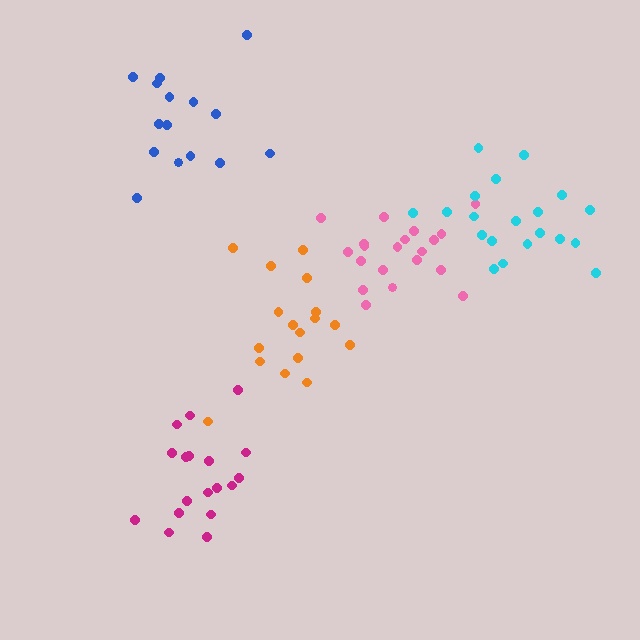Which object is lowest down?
The magenta cluster is bottommost.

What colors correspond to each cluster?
The clusters are colored: magenta, pink, orange, blue, cyan.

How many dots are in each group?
Group 1: 18 dots, Group 2: 20 dots, Group 3: 17 dots, Group 4: 15 dots, Group 5: 20 dots (90 total).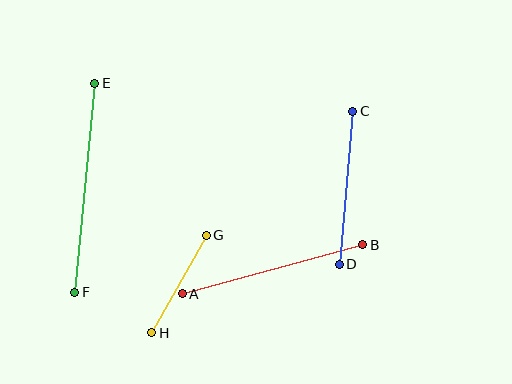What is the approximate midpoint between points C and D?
The midpoint is at approximately (346, 188) pixels.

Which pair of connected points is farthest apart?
Points E and F are farthest apart.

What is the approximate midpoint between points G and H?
The midpoint is at approximately (179, 284) pixels.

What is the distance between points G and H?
The distance is approximately 112 pixels.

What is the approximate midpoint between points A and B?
The midpoint is at approximately (272, 269) pixels.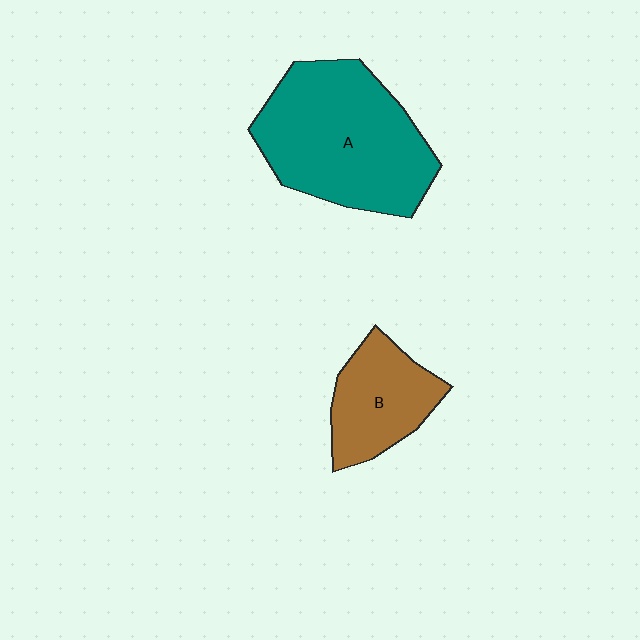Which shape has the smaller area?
Shape B (brown).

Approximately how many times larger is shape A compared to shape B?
Approximately 2.0 times.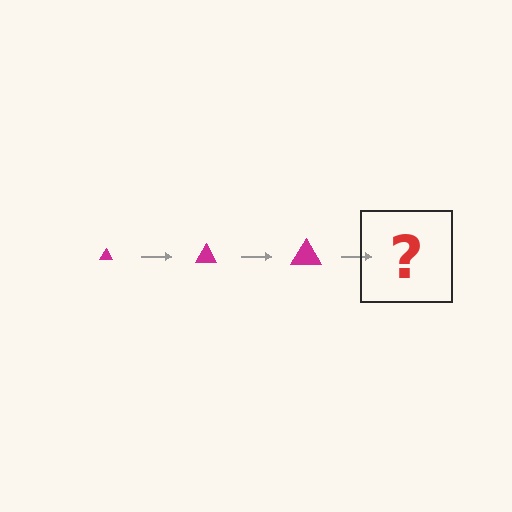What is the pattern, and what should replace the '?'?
The pattern is that the triangle gets progressively larger each step. The '?' should be a magenta triangle, larger than the previous one.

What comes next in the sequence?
The next element should be a magenta triangle, larger than the previous one.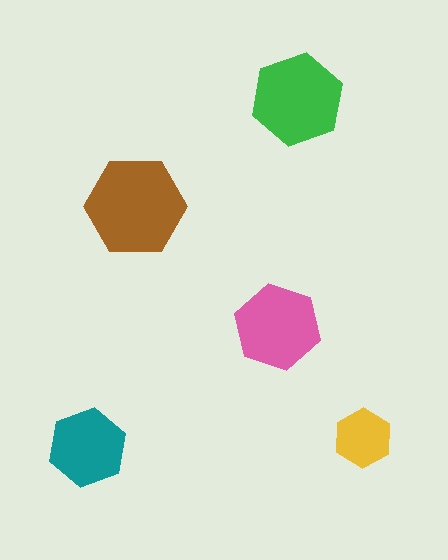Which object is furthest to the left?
The teal hexagon is leftmost.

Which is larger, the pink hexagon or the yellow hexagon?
The pink one.